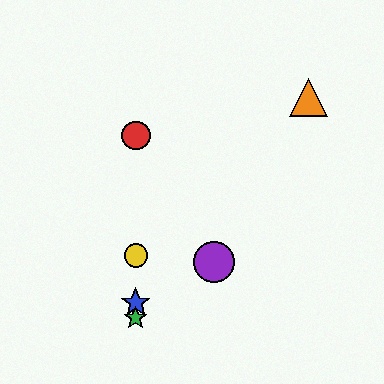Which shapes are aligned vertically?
The red circle, the blue star, the green star, the yellow circle are aligned vertically.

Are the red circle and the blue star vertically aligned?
Yes, both are at x≈136.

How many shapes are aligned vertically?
4 shapes (the red circle, the blue star, the green star, the yellow circle) are aligned vertically.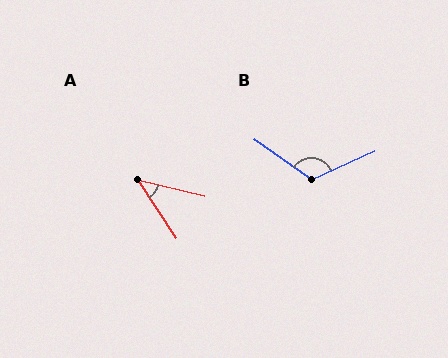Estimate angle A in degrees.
Approximately 43 degrees.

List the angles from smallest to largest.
A (43°), B (120°).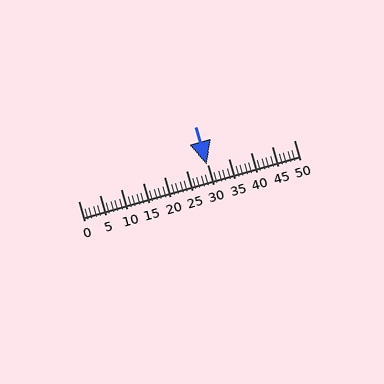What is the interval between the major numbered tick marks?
The major tick marks are spaced 5 units apart.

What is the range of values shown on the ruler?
The ruler shows values from 0 to 50.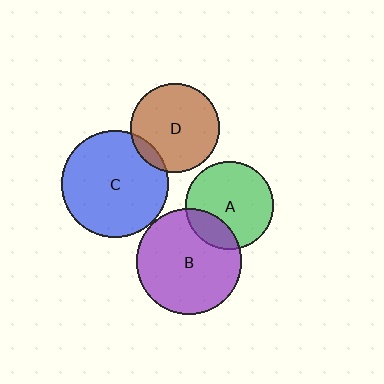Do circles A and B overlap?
Yes.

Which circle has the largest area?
Circle C (blue).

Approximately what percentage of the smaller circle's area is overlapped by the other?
Approximately 20%.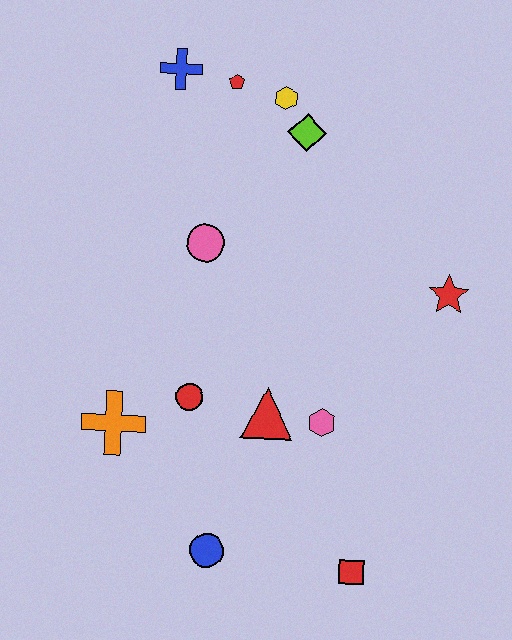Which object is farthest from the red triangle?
The blue cross is farthest from the red triangle.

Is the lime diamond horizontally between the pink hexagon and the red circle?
Yes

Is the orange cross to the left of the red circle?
Yes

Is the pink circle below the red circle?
No